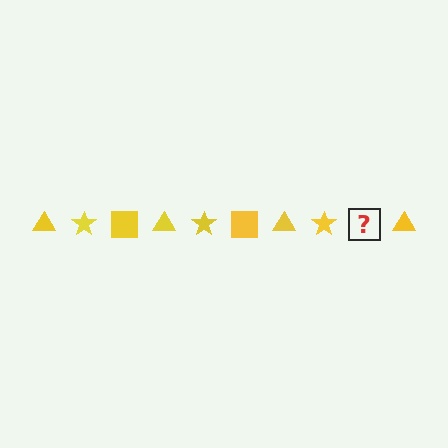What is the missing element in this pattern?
The missing element is a yellow square.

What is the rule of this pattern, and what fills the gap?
The rule is that the pattern cycles through triangle, star, square shapes in yellow. The gap should be filled with a yellow square.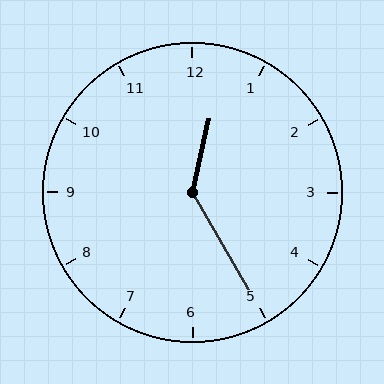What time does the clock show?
12:25.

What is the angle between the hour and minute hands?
Approximately 138 degrees.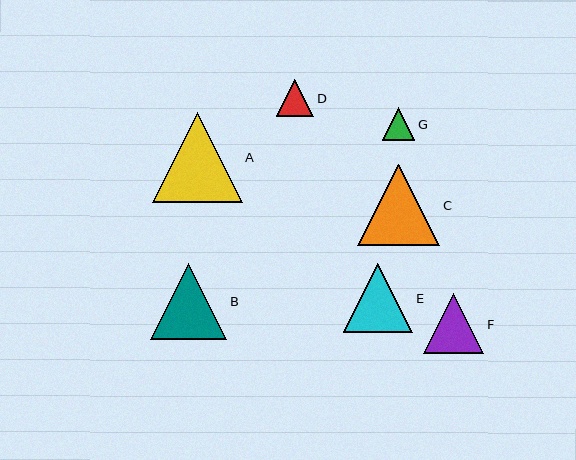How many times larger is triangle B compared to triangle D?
Triangle B is approximately 2.0 times the size of triangle D.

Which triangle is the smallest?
Triangle G is the smallest with a size of approximately 33 pixels.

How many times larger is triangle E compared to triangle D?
Triangle E is approximately 1.8 times the size of triangle D.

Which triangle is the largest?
Triangle A is the largest with a size of approximately 90 pixels.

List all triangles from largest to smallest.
From largest to smallest: A, C, B, E, F, D, G.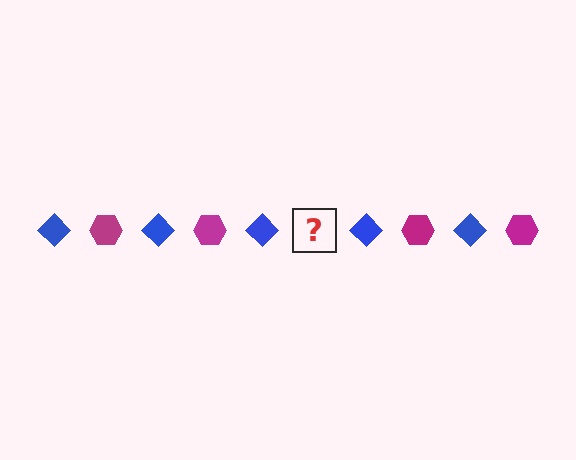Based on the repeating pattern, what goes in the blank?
The blank should be a magenta hexagon.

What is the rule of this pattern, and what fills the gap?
The rule is that the pattern alternates between blue diamond and magenta hexagon. The gap should be filled with a magenta hexagon.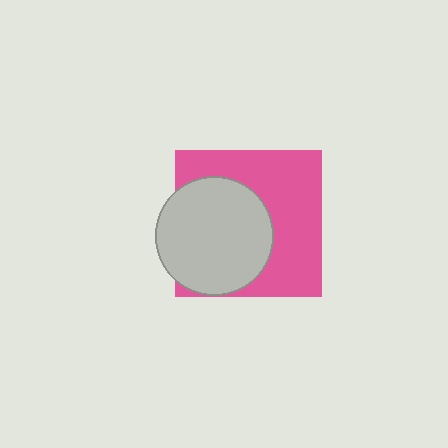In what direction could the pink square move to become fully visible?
The pink square could move right. That would shift it out from behind the light gray circle entirely.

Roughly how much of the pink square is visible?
About half of it is visible (roughly 54%).